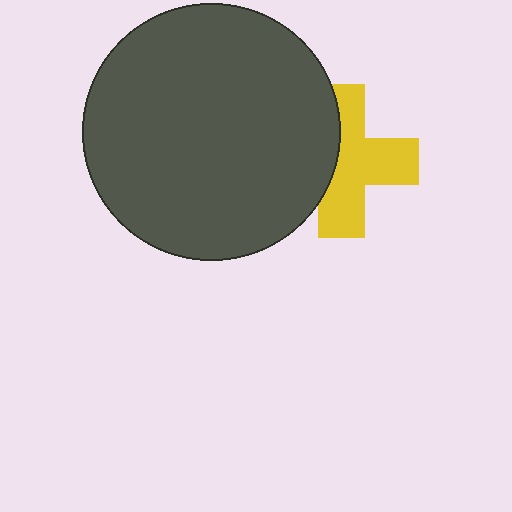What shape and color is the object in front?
The object in front is a dark gray circle.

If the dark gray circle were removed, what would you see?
You would see the complete yellow cross.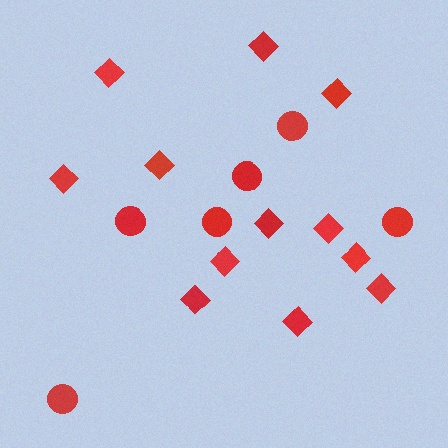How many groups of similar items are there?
There are 2 groups: one group of diamonds (12) and one group of circles (6).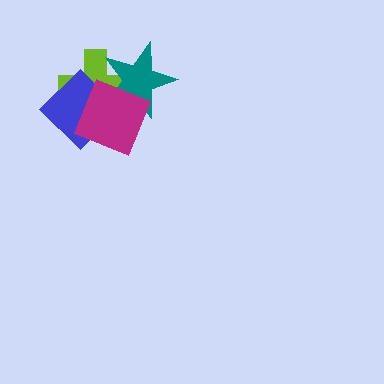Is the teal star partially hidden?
Yes, it is partially covered by another shape.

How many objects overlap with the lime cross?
3 objects overlap with the lime cross.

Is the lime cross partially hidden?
Yes, it is partially covered by another shape.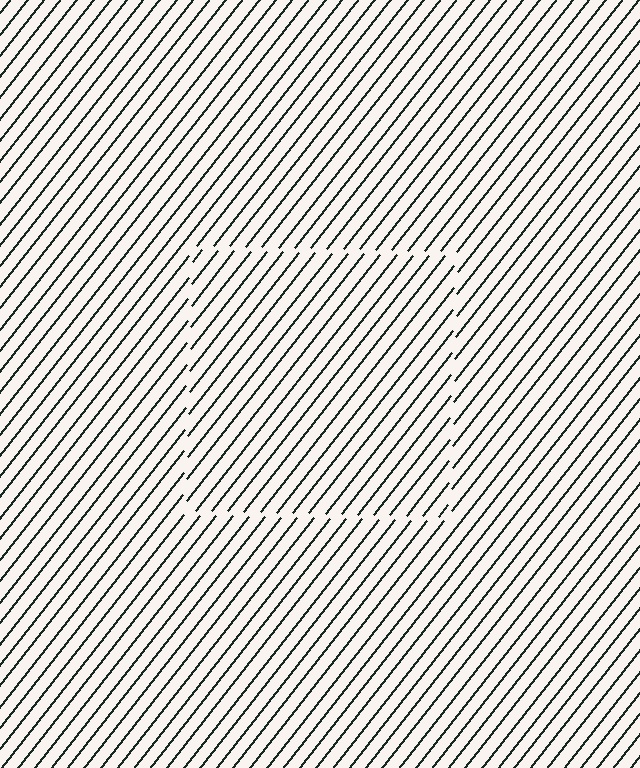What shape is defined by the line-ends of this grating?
An illusory square. The interior of the shape contains the same grating, shifted by half a period — the contour is defined by the phase discontinuity where line-ends from the inner and outer gratings abut.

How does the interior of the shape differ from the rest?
The interior of the shape contains the same grating, shifted by half a period — the contour is defined by the phase discontinuity where line-ends from the inner and outer gratings abut.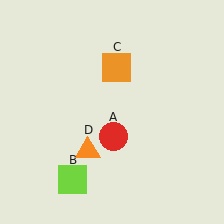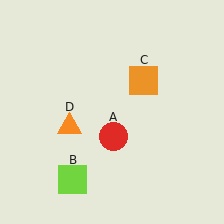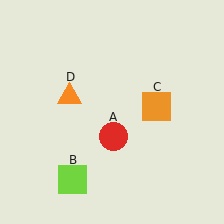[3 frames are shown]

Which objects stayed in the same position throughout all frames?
Red circle (object A) and lime square (object B) remained stationary.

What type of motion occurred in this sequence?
The orange square (object C), orange triangle (object D) rotated clockwise around the center of the scene.